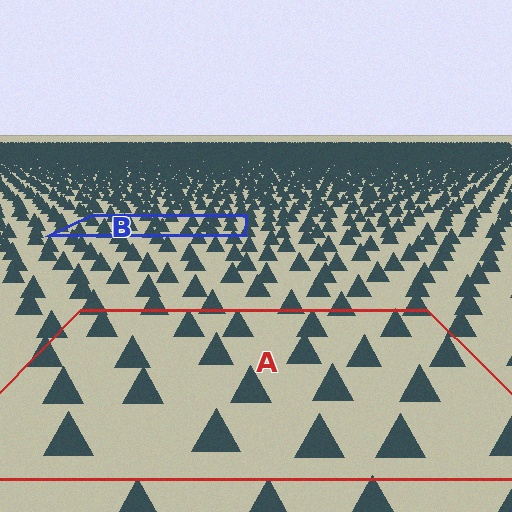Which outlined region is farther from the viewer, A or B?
Region B is farther from the viewer — the texture elements inside it appear smaller and more densely packed.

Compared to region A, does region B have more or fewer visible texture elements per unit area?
Region B has more texture elements per unit area — they are packed more densely because it is farther away.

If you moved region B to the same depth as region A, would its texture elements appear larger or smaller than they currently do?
They would appear larger. At a closer depth, the same texture elements are projected at a bigger on-screen size.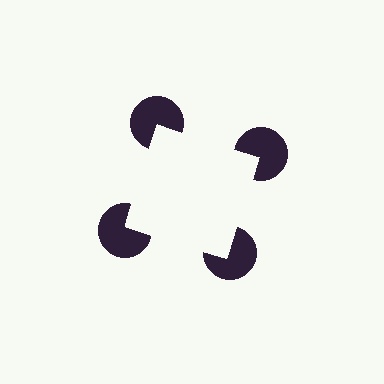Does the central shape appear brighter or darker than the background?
It typically appears slightly brighter than the background, even though no actual brightness change is drawn.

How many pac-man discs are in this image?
There are 4 — one at each vertex of the illusory square.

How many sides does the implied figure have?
4 sides.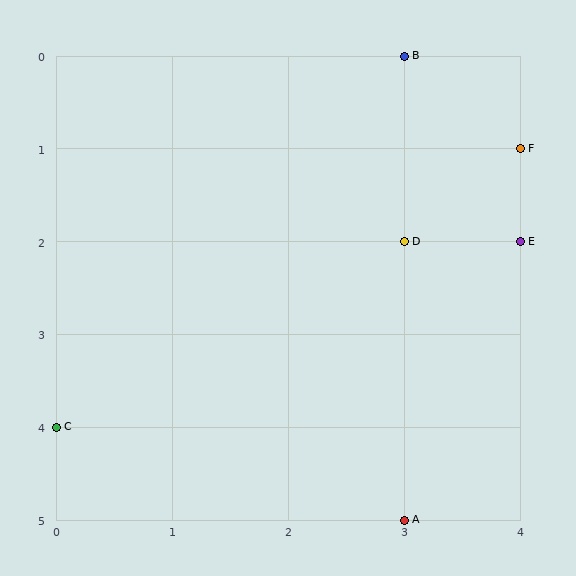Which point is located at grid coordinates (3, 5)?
Point A is at (3, 5).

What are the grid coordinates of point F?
Point F is at grid coordinates (4, 1).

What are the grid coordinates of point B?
Point B is at grid coordinates (3, 0).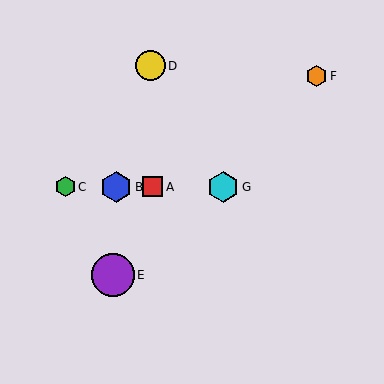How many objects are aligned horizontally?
4 objects (A, B, C, G) are aligned horizontally.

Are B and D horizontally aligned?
No, B is at y≈187 and D is at y≈66.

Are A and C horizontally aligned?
Yes, both are at y≈187.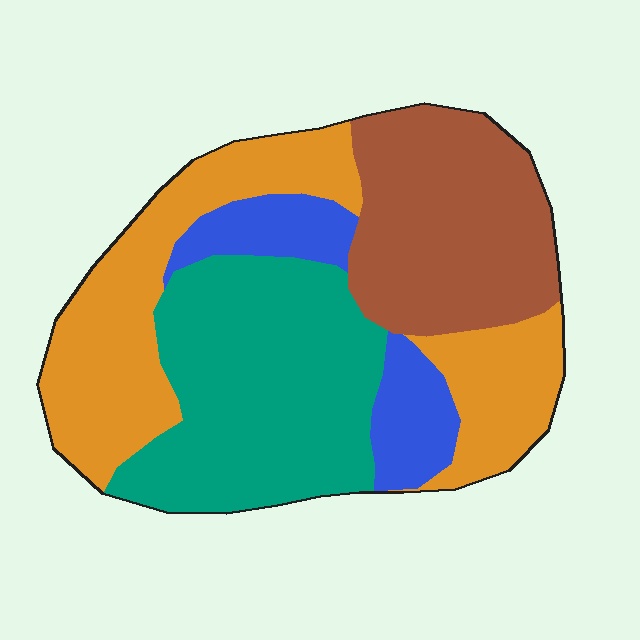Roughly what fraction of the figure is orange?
Orange takes up about one third (1/3) of the figure.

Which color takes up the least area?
Blue, at roughly 10%.